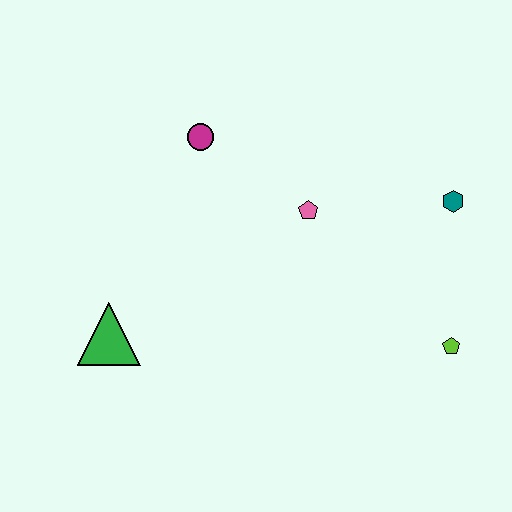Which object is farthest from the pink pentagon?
The green triangle is farthest from the pink pentagon.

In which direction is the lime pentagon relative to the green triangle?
The lime pentagon is to the right of the green triangle.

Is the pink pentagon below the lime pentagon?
No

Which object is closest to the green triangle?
The magenta circle is closest to the green triangle.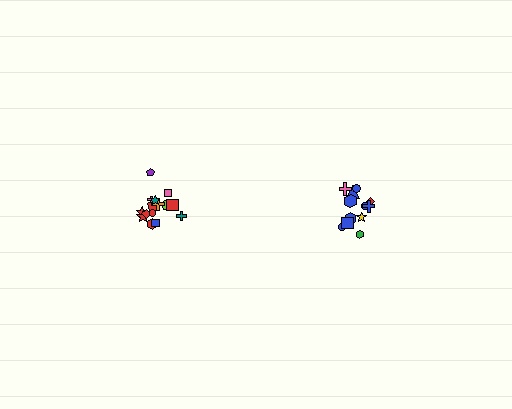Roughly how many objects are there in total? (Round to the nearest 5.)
Roughly 25 objects in total.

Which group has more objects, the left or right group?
The left group.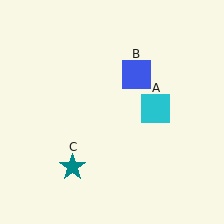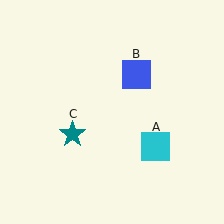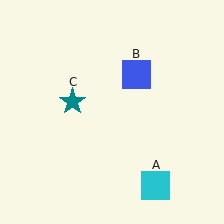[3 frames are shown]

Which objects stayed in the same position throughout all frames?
Blue square (object B) remained stationary.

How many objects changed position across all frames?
2 objects changed position: cyan square (object A), teal star (object C).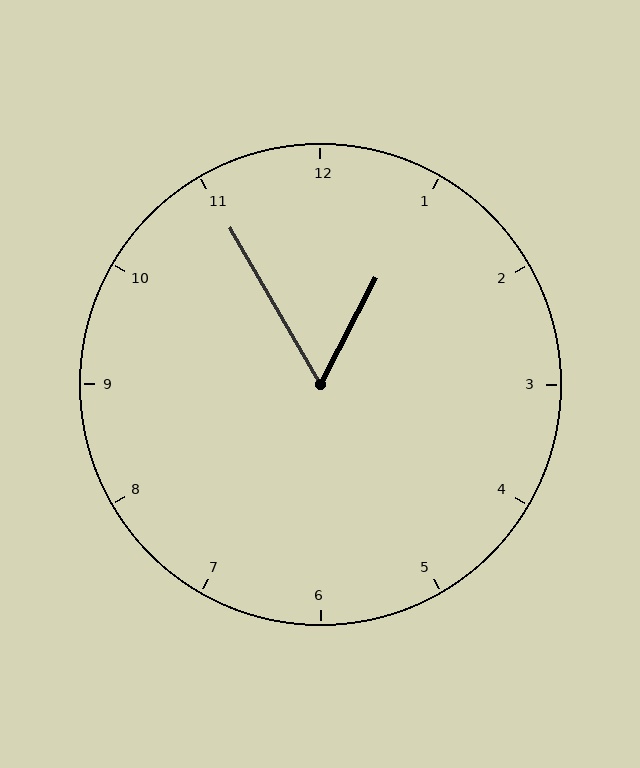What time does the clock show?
12:55.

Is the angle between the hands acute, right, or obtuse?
It is acute.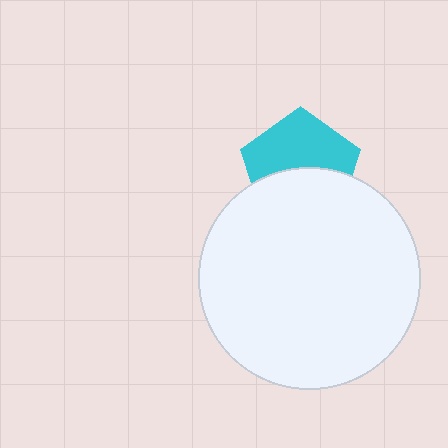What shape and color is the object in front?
The object in front is a white circle.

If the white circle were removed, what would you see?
You would see the complete cyan pentagon.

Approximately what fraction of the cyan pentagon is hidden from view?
Roughly 47% of the cyan pentagon is hidden behind the white circle.